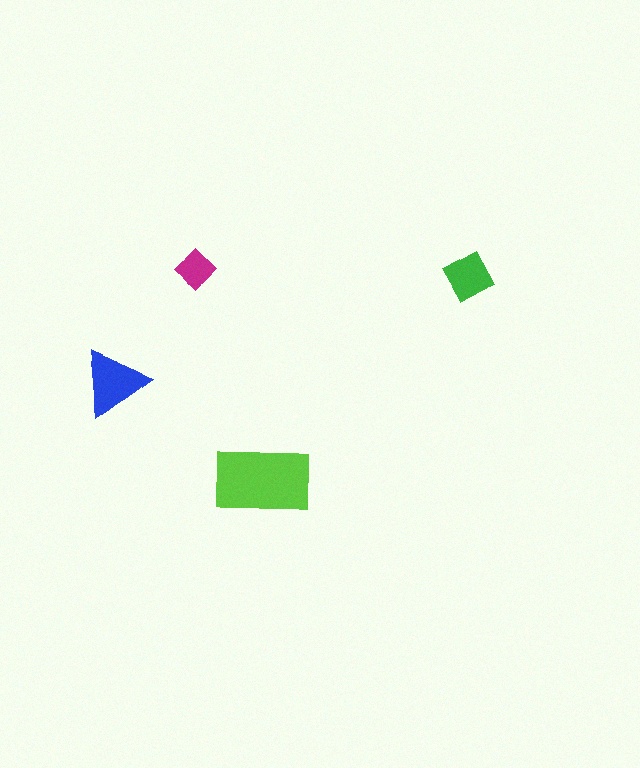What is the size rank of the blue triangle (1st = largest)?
2nd.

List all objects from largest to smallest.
The lime rectangle, the blue triangle, the green square, the magenta diamond.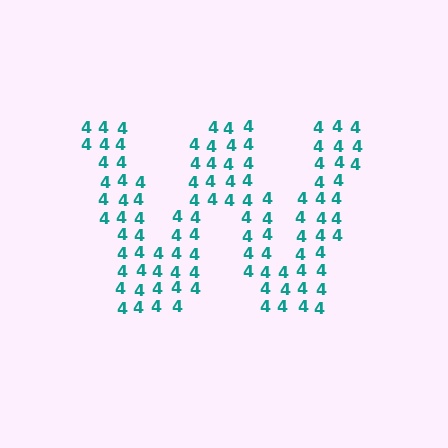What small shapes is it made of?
It is made of small digit 4's.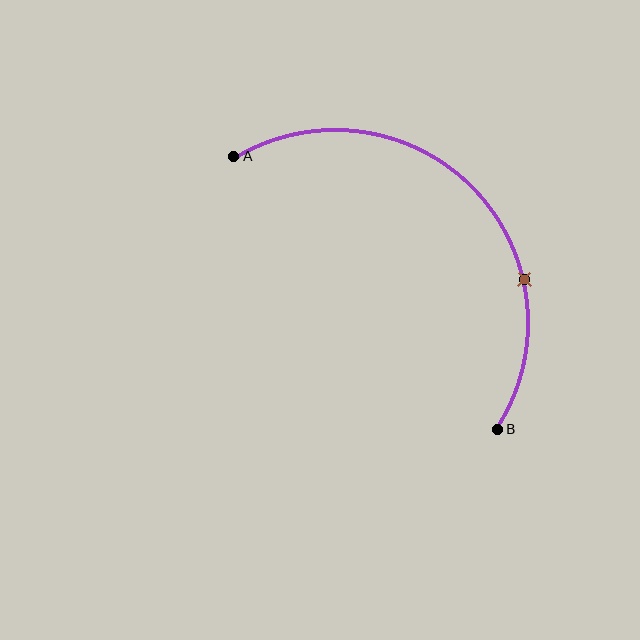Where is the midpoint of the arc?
The arc midpoint is the point on the curve farthest from the straight line joining A and B. It sits above and to the right of that line.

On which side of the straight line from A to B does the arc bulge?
The arc bulges above and to the right of the straight line connecting A and B.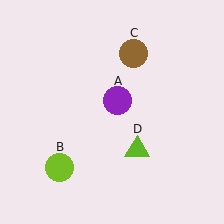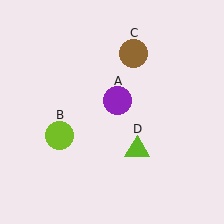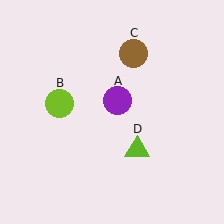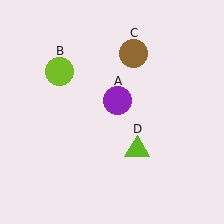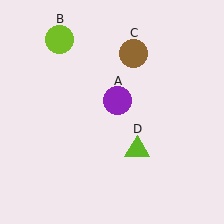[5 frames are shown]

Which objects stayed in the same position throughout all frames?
Purple circle (object A) and brown circle (object C) and lime triangle (object D) remained stationary.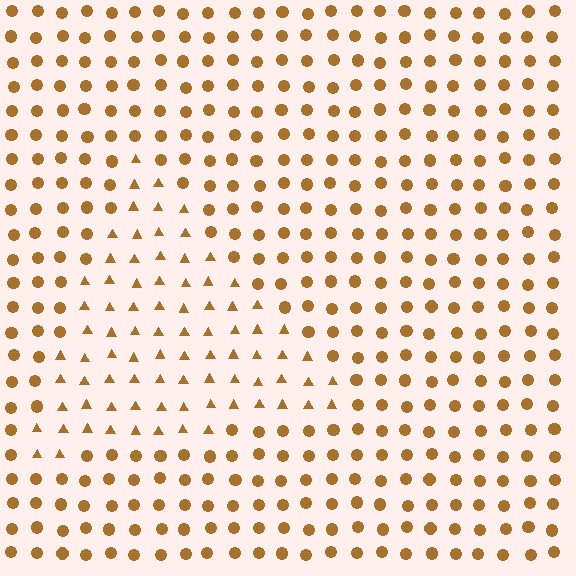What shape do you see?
I see a triangle.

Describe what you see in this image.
The image is filled with small brown elements arranged in a uniform grid. A triangle-shaped region contains triangles, while the surrounding area contains circles. The boundary is defined purely by the change in element shape.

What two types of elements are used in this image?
The image uses triangles inside the triangle region and circles outside it.